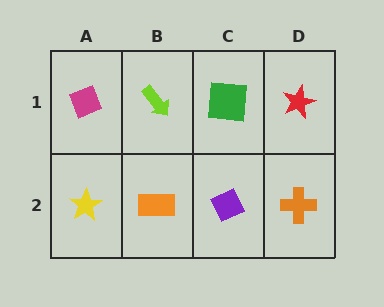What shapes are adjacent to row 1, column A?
A yellow star (row 2, column A), a lime arrow (row 1, column B).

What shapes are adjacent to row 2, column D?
A red star (row 1, column D), a purple diamond (row 2, column C).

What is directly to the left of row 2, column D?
A purple diamond.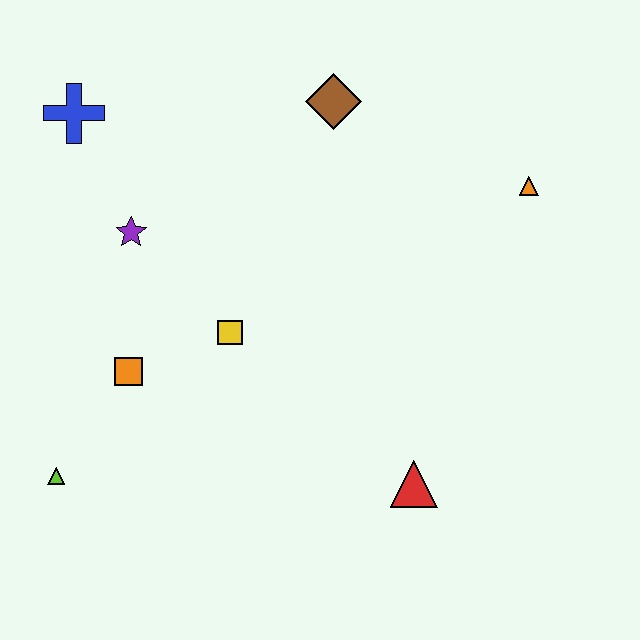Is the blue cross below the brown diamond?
Yes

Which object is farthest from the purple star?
The orange triangle is farthest from the purple star.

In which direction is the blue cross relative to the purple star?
The blue cross is above the purple star.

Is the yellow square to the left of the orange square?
No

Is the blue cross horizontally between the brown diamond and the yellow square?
No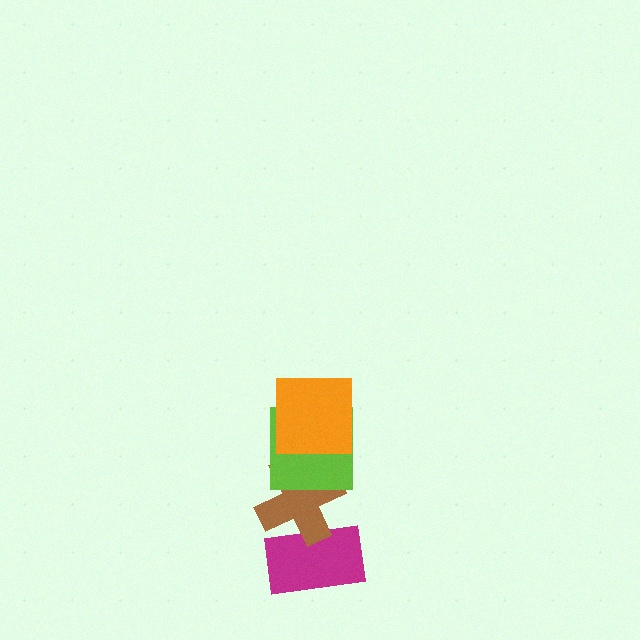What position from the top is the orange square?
The orange square is 1st from the top.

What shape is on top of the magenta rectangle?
The brown cross is on top of the magenta rectangle.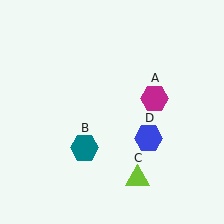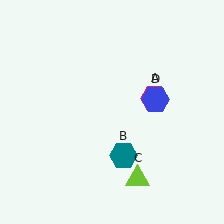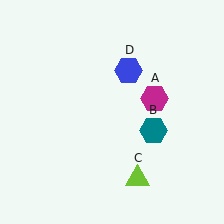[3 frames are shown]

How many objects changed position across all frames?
2 objects changed position: teal hexagon (object B), blue hexagon (object D).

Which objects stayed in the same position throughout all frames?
Magenta hexagon (object A) and lime triangle (object C) remained stationary.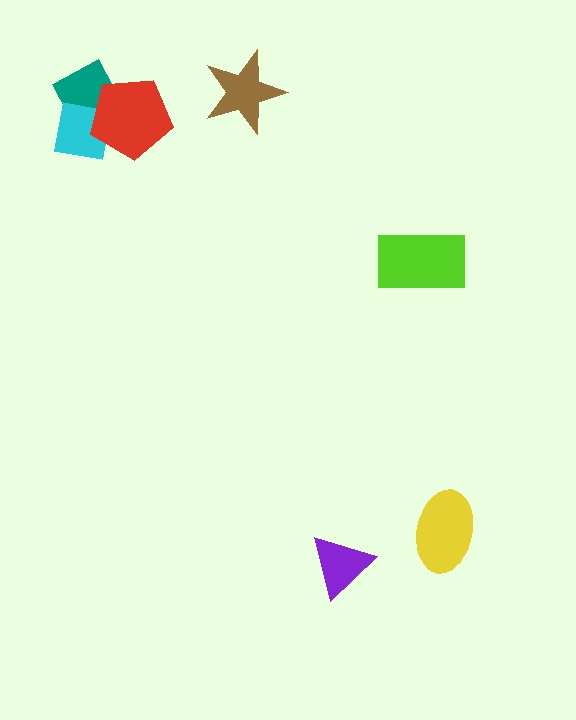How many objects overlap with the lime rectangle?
0 objects overlap with the lime rectangle.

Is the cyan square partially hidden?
Yes, it is partially covered by another shape.